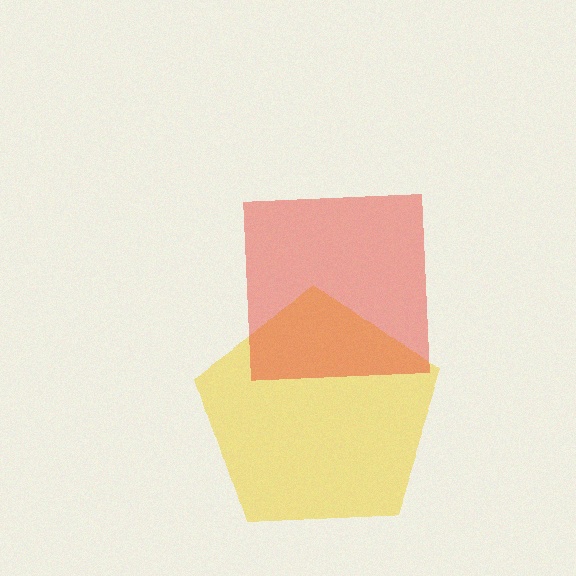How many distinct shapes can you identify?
There are 2 distinct shapes: a yellow pentagon, a red square.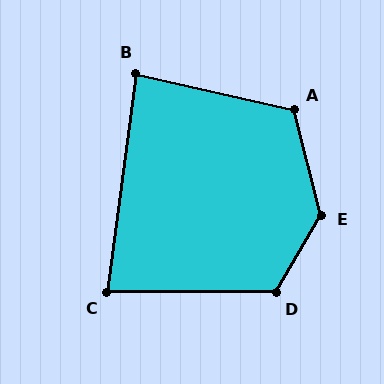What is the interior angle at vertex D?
Approximately 120 degrees (obtuse).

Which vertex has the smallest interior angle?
C, at approximately 83 degrees.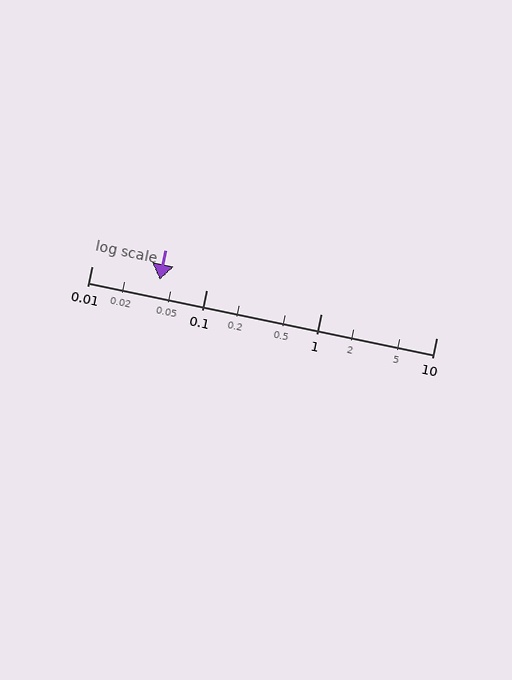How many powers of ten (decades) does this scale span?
The scale spans 3 decades, from 0.01 to 10.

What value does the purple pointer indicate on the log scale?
The pointer indicates approximately 0.039.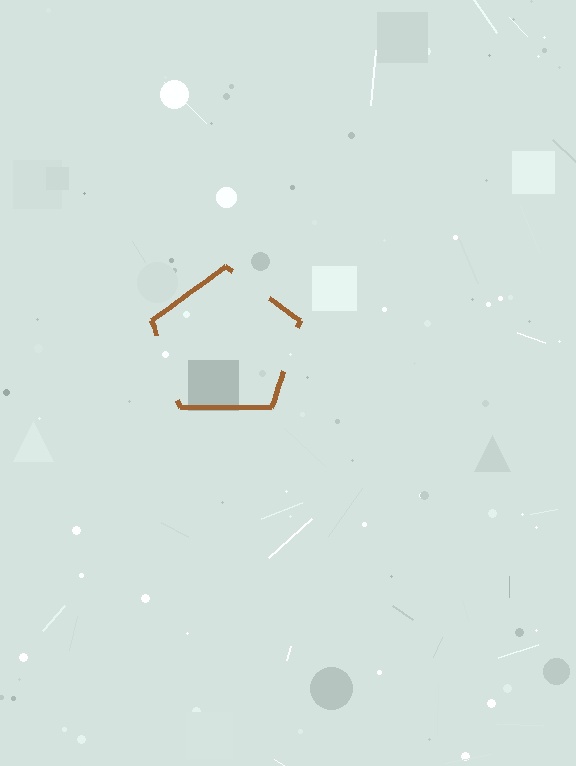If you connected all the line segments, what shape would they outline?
They would outline a pentagon.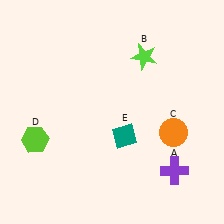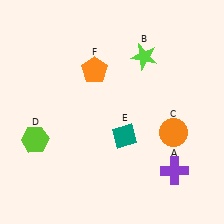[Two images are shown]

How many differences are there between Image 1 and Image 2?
There is 1 difference between the two images.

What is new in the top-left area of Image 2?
An orange pentagon (F) was added in the top-left area of Image 2.